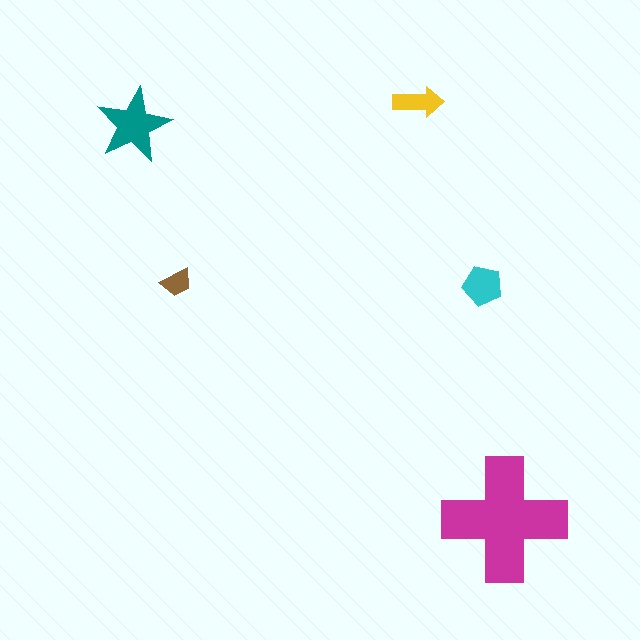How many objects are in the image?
There are 5 objects in the image.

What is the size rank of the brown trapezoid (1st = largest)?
5th.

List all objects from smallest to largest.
The brown trapezoid, the yellow arrow, the cyan pentagon, the teal star, the magenta cross.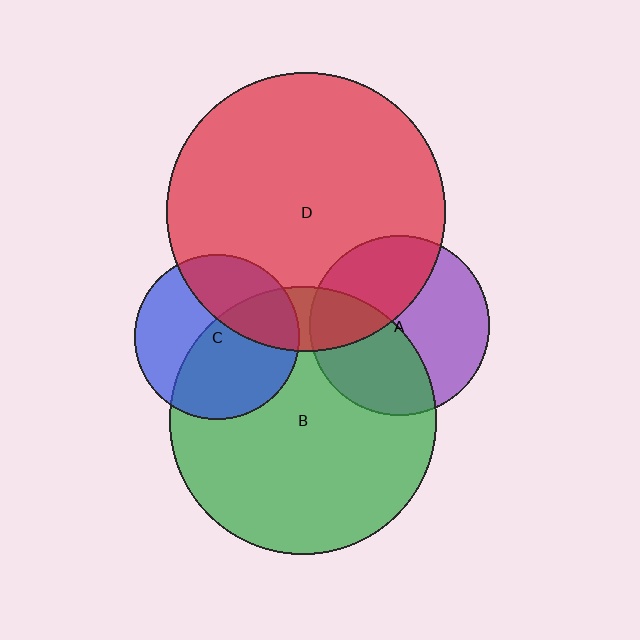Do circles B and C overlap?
Yes.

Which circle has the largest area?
Circle D (red).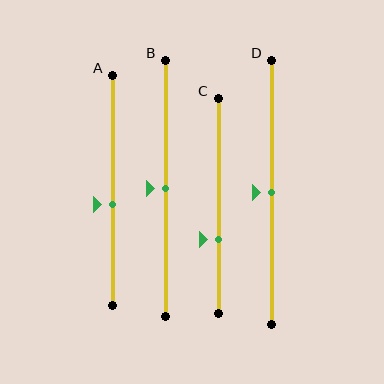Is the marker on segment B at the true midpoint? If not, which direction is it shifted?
Yes, the marker on segment B is at the true midpoint.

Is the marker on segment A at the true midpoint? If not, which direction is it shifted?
No, the marker on segment A is shifted downward by about 6% of the segment length.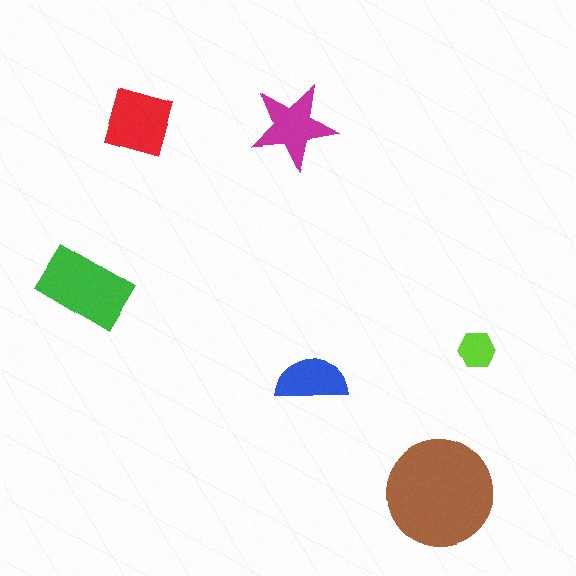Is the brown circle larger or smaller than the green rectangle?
Larger.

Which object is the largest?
The brown circle.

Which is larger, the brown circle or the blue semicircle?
The brown circle.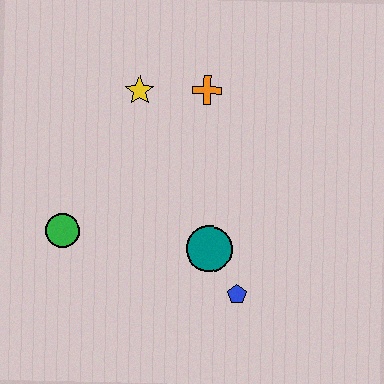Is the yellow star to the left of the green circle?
No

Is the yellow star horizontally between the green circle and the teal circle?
Yes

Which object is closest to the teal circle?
The blue pentagon is closest to the teal circle.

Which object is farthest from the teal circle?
The yellow star is farthest from the teal circle.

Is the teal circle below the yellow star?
Yes